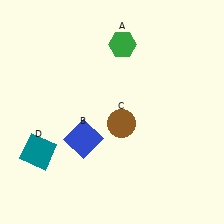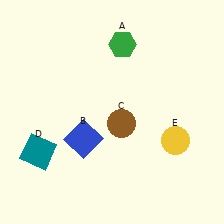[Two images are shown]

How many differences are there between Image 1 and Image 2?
There is 1 difference between the two images.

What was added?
A yellow circle (E) was added in Image 2.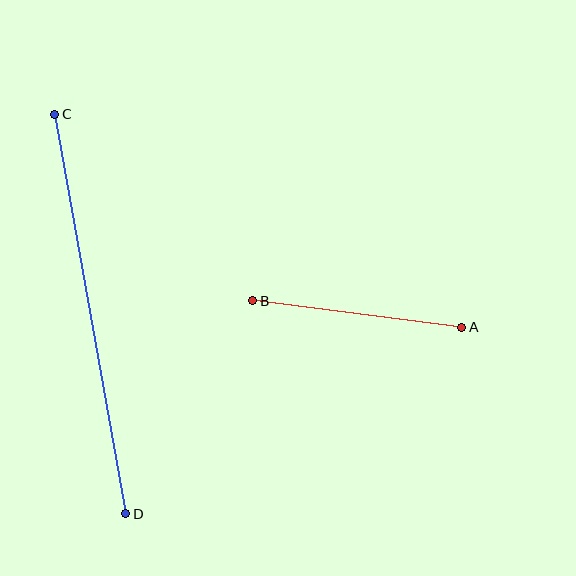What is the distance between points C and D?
The distance is approximately 405 pixels.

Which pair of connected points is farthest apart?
Points C and D are farthest apart.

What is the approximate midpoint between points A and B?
The midpoint is at approximately (357, 314) pixels.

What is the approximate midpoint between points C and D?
The midpoint is at approximately (90, 314) pixels.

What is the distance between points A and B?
The distance is approximately 211 pixels.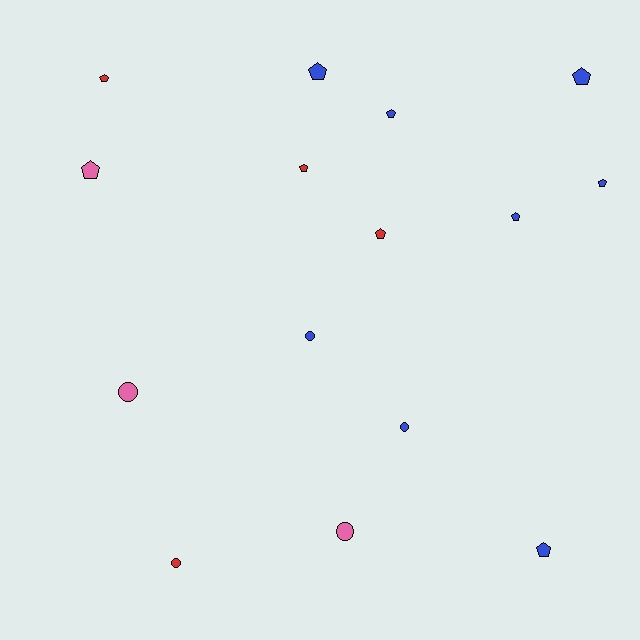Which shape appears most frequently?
Pentagon, with 10 objects.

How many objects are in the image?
There are 15 objects.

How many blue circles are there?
There are 2 blue circles.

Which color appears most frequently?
Blue, with 8 objects.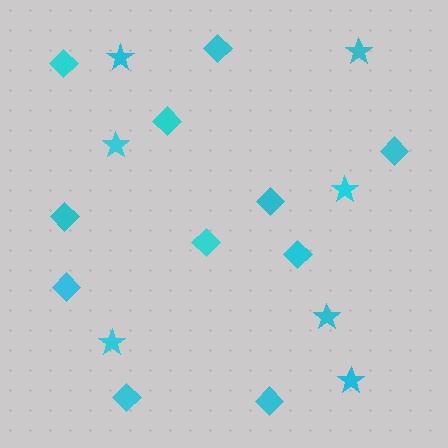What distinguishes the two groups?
There are 2 groups: one group of diamonds (11) and one group of stars (7).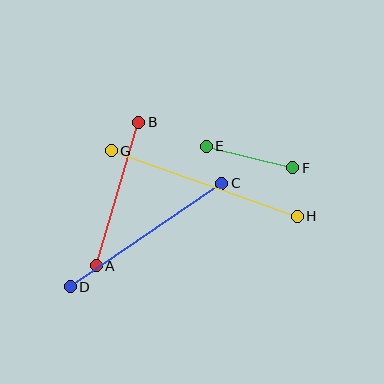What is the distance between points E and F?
The distance is approximately 89 pixels.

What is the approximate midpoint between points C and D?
The midpoint is at approximately (146, 235) pixels.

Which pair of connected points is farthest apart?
Points G and H are farthest apart.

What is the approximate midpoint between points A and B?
The midpoint is at approximately (117, 194) pixels.